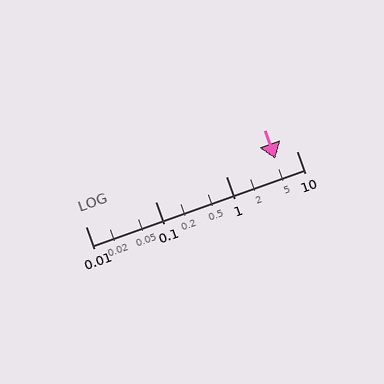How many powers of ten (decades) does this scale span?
The scale spans 3 decades, from 0.01 to 10.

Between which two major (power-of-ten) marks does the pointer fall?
The pointer is between 1 and 10.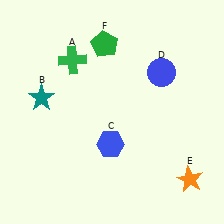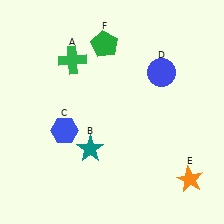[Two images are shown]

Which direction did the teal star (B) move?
The teal star (B) moved down.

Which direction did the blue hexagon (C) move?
The blue hexagon (C) moved left.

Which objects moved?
The objects that moved are: the teal star (B), the blue hexagon (C).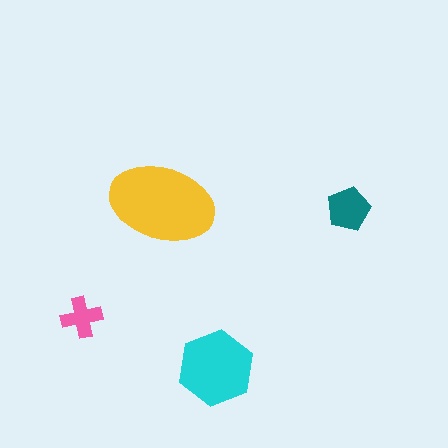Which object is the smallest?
The pink cross.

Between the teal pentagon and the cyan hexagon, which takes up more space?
The cyan hexagon.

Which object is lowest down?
The cyan hexagon is bottommost.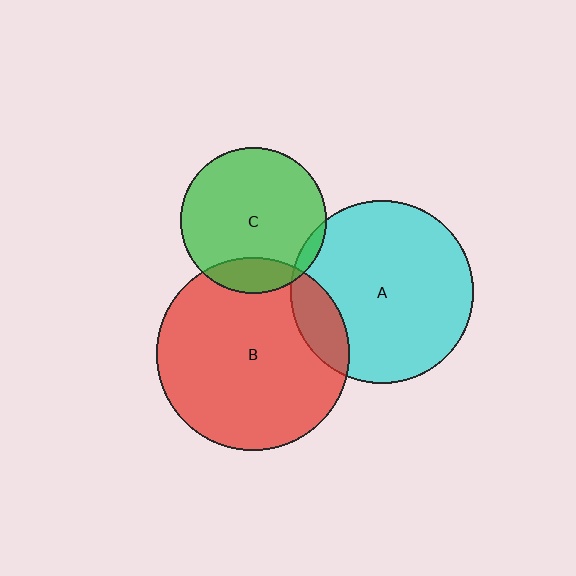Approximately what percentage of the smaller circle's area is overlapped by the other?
Approximately 15%.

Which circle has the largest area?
Circle B (red).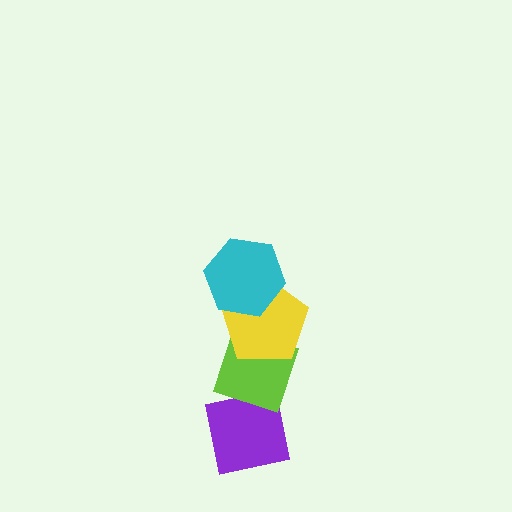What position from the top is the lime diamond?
The lime diamond is 3rd from the top.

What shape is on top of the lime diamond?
The yellow pentagon is on top of the lime diamond.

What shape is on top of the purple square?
The lime diamond is on top of the purple square.